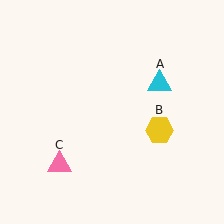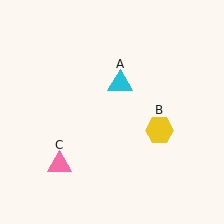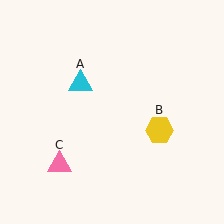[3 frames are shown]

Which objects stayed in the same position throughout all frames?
Yellow hexagon (object B) and pink triangle (object C) remained stationary.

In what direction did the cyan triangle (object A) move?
The cyan triangle (object A) moved left.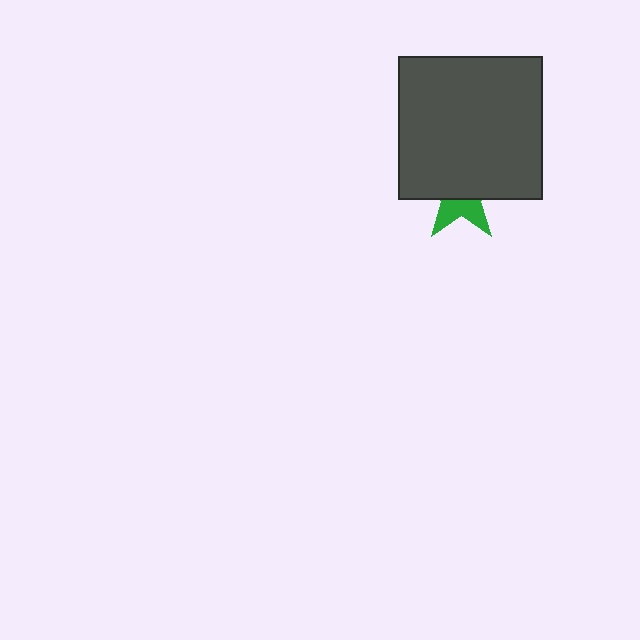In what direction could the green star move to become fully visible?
The green star could move down. That would shift it out from behind the dark gray square entirely.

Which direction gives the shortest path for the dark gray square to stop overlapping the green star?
Moving up gives the shortest separation.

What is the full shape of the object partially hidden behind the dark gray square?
The partially hidden object is a green star.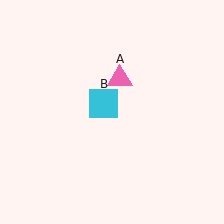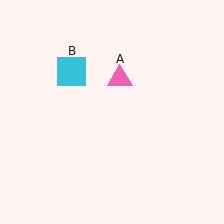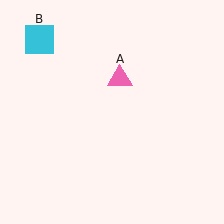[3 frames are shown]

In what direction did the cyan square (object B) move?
The cyan square (object B) moved up and to the left.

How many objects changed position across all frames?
1 object changed position: cyan square (object B).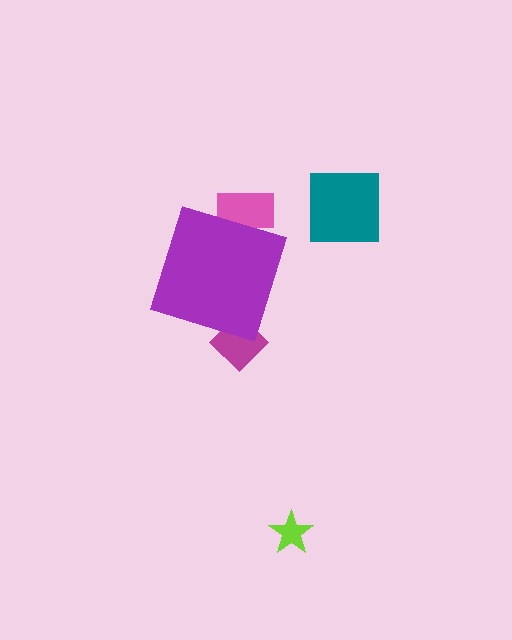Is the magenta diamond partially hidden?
Yes, the magenta diamond is partially hidden behind the purple diamond.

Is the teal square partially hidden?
No, the teal square is fully visible.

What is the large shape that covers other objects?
A purple diamond.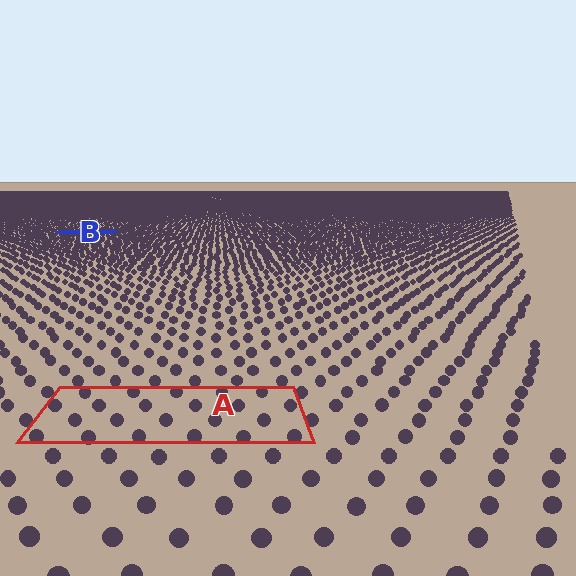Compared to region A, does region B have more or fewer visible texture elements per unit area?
Region B has more texture elements per unit area — they are packed more densely because it is farther away.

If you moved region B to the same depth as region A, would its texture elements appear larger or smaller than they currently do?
They would appear larger. At a closer depth, the same texture elements are projected at a bigger on-screen size.